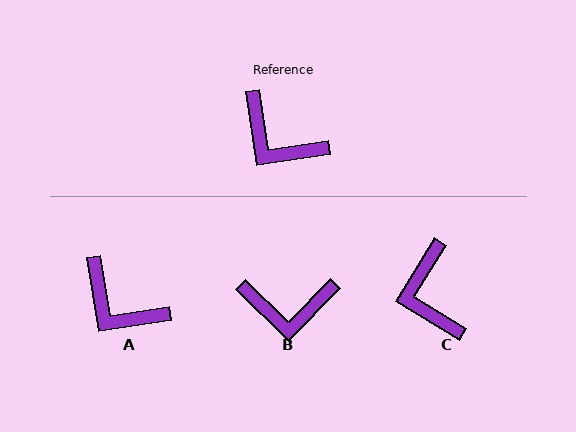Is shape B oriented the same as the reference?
No, it is off by about 37 degrees.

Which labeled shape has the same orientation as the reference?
A.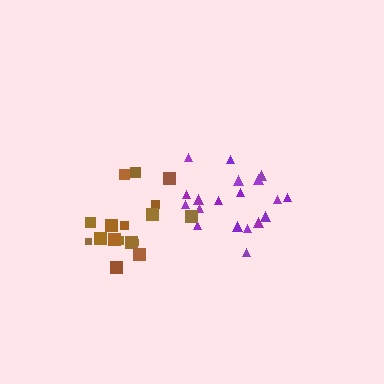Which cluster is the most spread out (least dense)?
Brown.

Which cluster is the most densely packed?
Purple.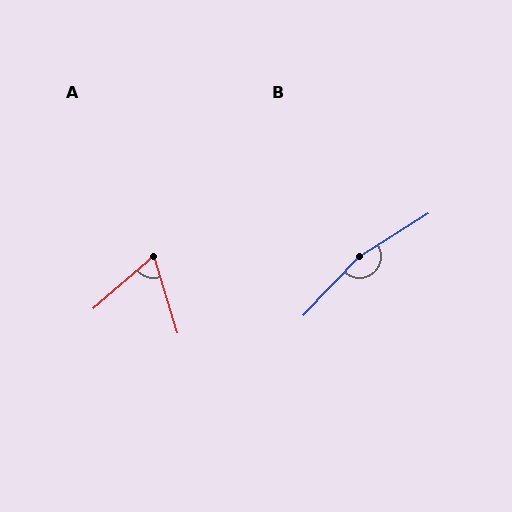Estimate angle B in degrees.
Approximately 166 degrees.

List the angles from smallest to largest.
A (66°), B (166°).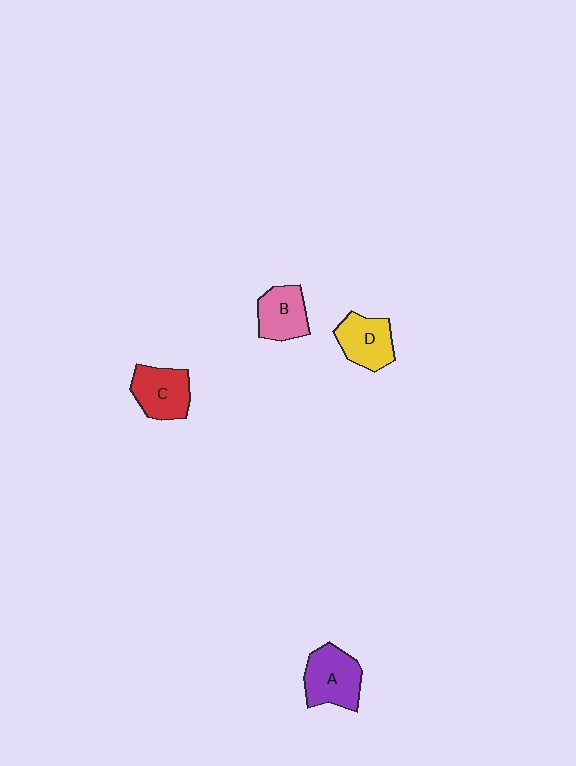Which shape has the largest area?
Shape A (purple).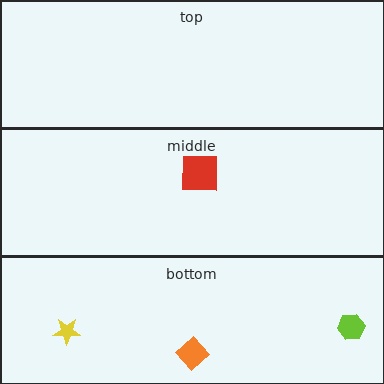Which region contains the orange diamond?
The bottom region.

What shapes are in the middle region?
The red square.